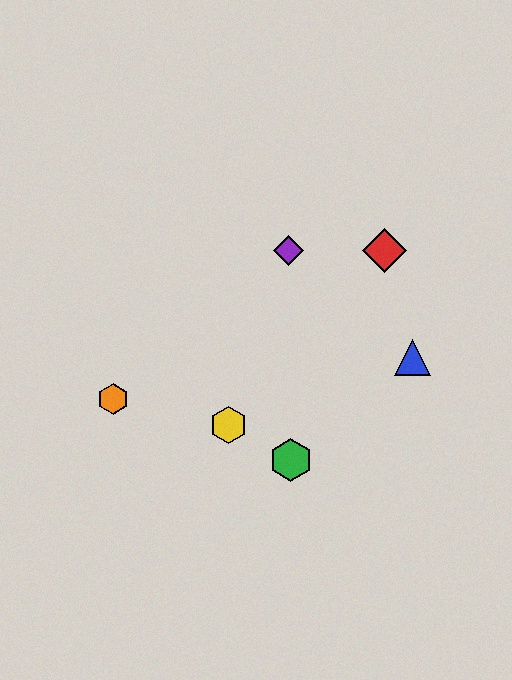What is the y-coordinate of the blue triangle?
The blue triangle is at y≈358.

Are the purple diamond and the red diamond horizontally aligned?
Yes, both are at y≈251.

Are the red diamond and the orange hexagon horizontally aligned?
No, the red diamond is at y≈251 and the orange hexagon is at y≈399.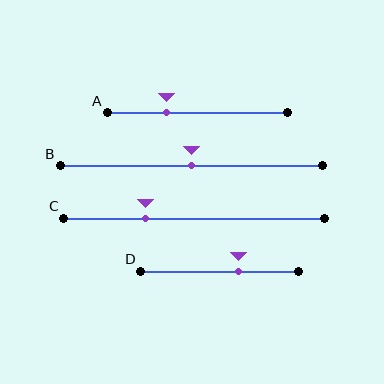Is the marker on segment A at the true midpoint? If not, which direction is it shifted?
No, the marker on segment A is shifted to the left by about 17% of the segment length.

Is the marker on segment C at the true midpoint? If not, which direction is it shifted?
No, the marker on segment C is shifted to the left by about 19% of the segment length.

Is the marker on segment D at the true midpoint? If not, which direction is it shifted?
No, the marker on segment D is shifted to the right by about 12% of the segment length.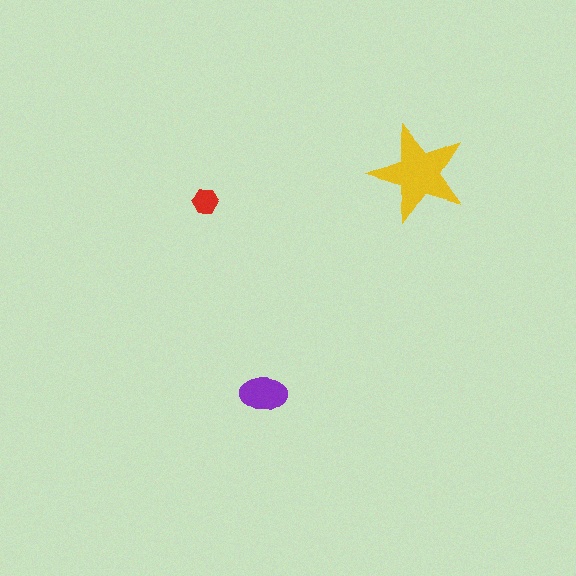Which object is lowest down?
The purple ellipse is bottommost.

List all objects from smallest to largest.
The red hexagon, the purple ellipse, the yellow star.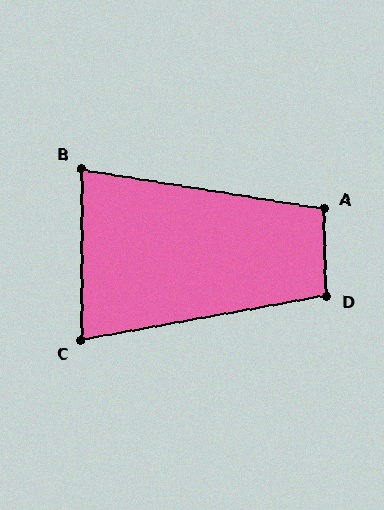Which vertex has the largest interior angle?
A, at approximately 100 degrees.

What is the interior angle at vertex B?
Approximately 81 degrees (acute).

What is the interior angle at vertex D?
Approximately 99 degrees (obtuse).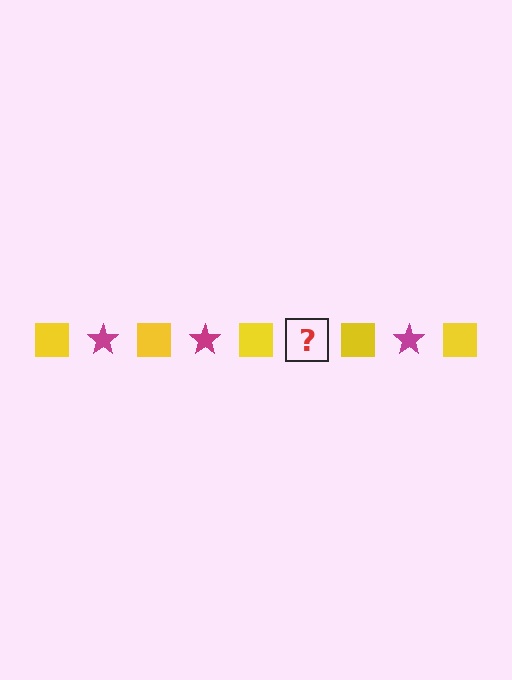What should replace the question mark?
The question mark should be replaced with a magenta star.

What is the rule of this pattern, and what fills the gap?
The rule is that the pattern alternates between yellow square and magenta star. The gap should be filled with a magenta star.